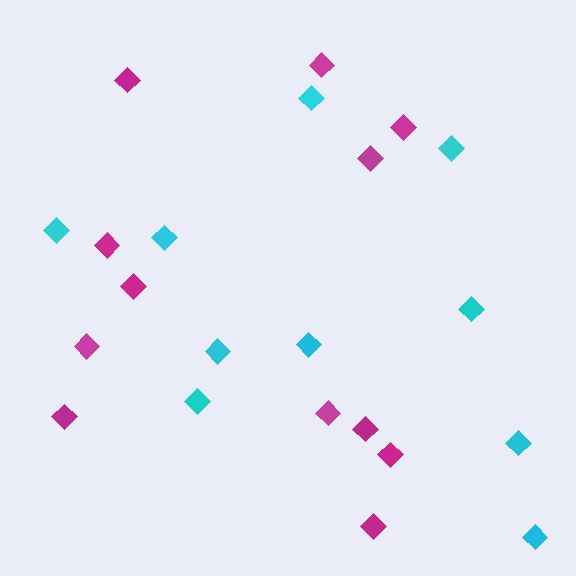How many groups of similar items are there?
There are 2 groups: one group of magenta diamonds (12) and one group of cyan diamonds (10).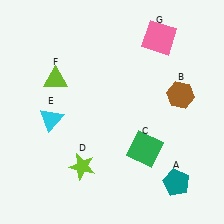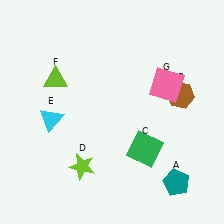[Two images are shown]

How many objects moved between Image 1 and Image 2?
1 object moved between the two images.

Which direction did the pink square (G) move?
The pink square (G) moved down.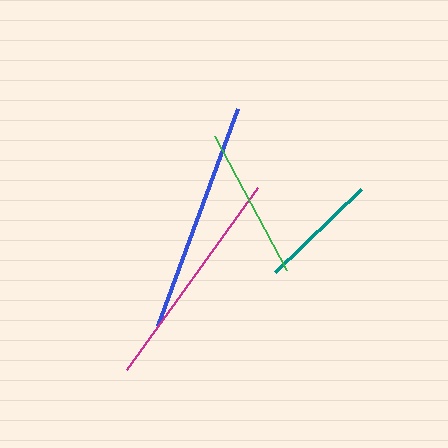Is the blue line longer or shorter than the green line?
The blue line is longer than the green line.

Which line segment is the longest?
The blue line is the longest at approximately 231 pixels.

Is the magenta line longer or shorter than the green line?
The magenta line is longer than the green line.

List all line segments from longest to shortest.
From longest to shortest: blue, magenta, green, teal.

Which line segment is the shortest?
The teal line is the shortest at approximately 119 pixels.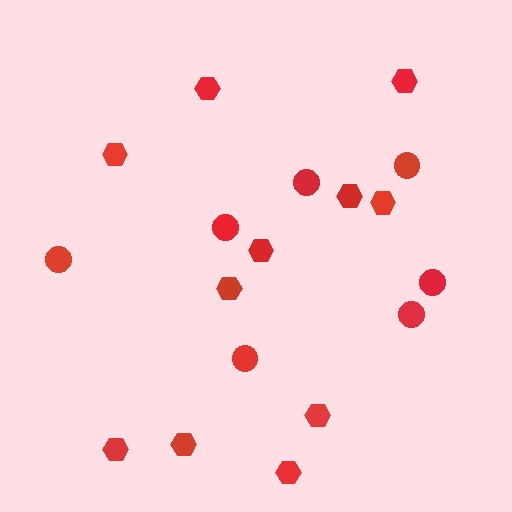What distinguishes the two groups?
There are 2 groups: one group of hexagons (11) and one group of circles (7).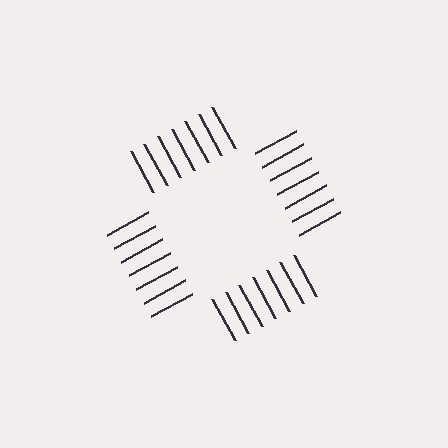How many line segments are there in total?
28 — 7 along each of the 4 edges.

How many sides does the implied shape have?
4 sides — the line-ends trace a square.